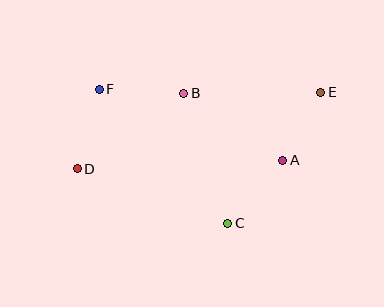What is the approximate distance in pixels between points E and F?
The distance between E and F is approximately 221 pixels.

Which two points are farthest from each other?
Points D and E are farthest from each other.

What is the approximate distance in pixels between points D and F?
The distance between D and F is approximately 83 pixels.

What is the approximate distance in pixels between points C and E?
The distance between C and E is approximately 161 pixels.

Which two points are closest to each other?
Points A and E are closest to each other.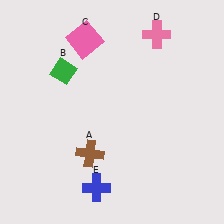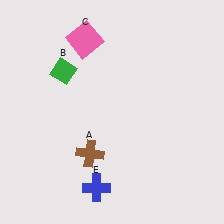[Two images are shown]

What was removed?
The pink cross (D) was removed in Image 2.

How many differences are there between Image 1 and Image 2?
There is 1 difference between the two images.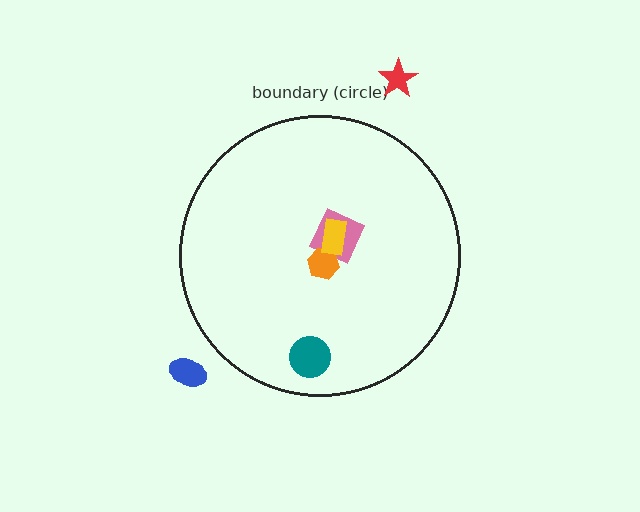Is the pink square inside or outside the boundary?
Inside.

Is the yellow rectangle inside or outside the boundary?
Inside.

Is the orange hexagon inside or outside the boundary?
Inside.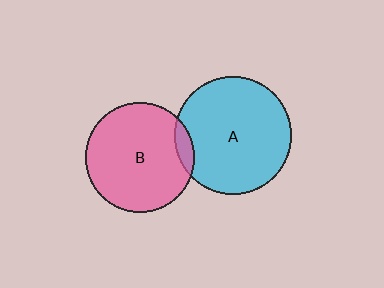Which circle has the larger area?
Circle A (cyan).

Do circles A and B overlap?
Yes.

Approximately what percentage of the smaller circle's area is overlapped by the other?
Approximately 10%.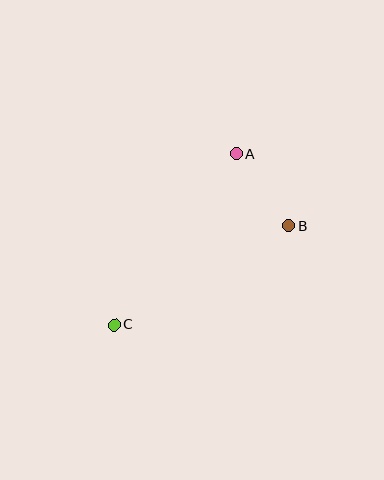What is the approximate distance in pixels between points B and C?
The distance between B and C is approximately 201 pixels.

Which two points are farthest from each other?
Points A and C are farthest from each other.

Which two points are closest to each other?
Points A and B are closest to each other.